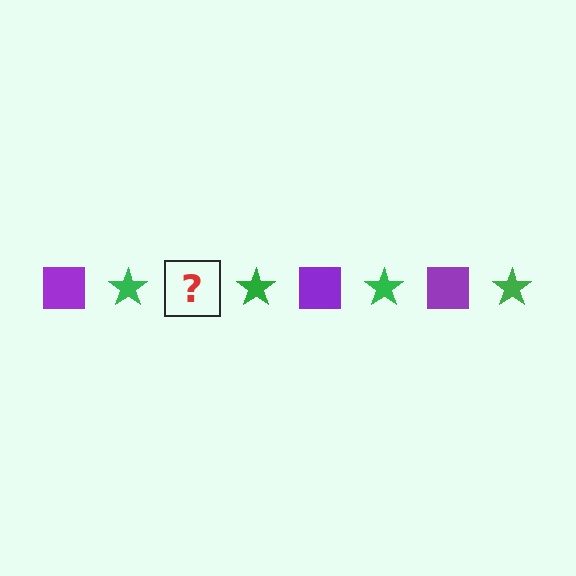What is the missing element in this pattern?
The missing element is a purple square.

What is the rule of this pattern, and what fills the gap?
The rule is that the pattern alternates between purple square and green star. The gap should be filled with a purple square.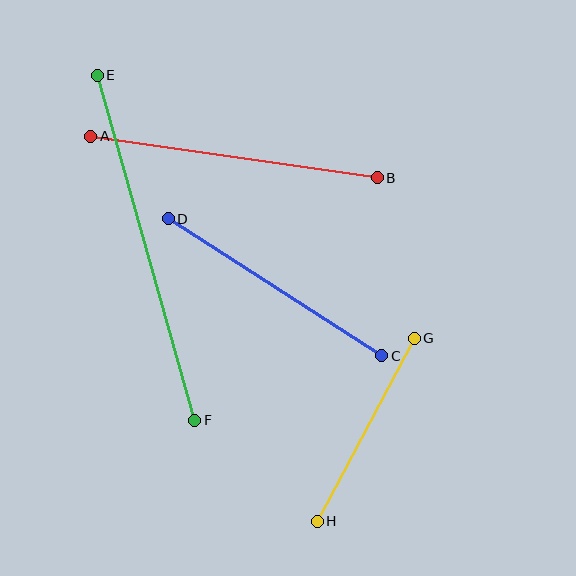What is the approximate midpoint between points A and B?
The midpoint is at approximately (234, 157) pixels.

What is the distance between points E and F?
The distance is approximately 358 pixels.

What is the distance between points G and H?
The distance is approximately 207 pixels.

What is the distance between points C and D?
The distance is approximately 254 pixels.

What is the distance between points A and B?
The distance is approximately 290 pixels.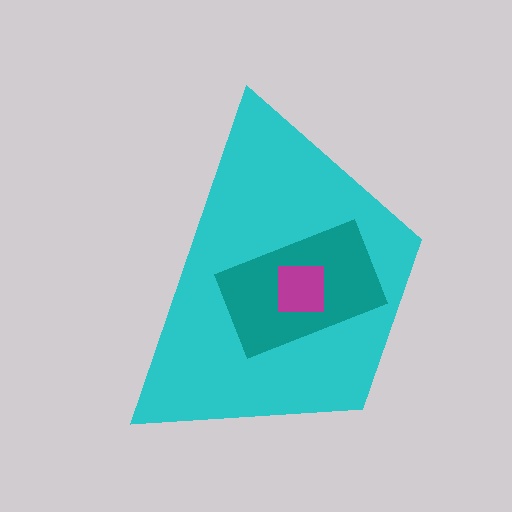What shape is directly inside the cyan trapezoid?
The teal rectangle.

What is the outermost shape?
The cyan trapezoid.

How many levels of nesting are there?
3.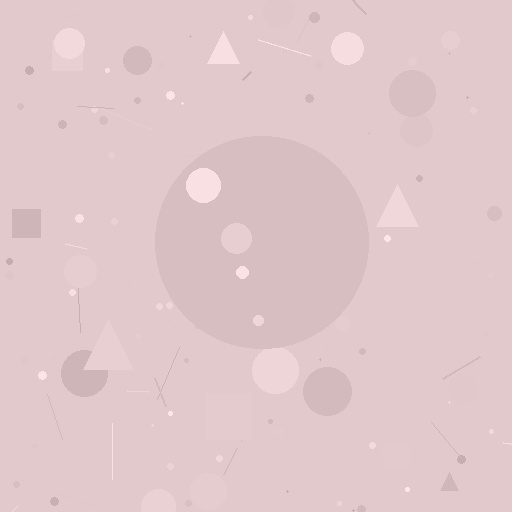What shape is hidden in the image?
A circle is hidden in the image.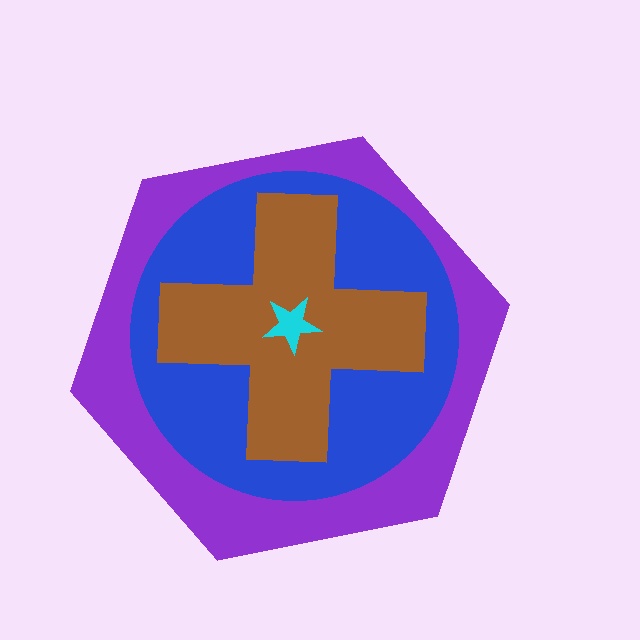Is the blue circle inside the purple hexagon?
Yes.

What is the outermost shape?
The purple hexagon.